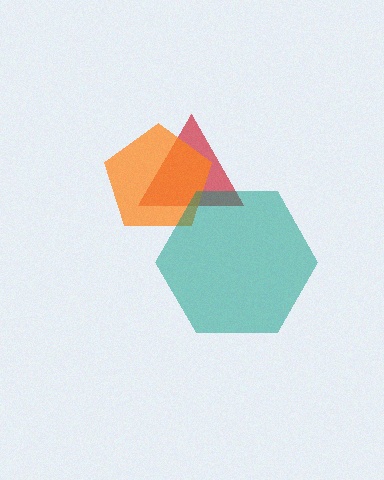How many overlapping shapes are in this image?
There are 3 overlapping shapes in the image.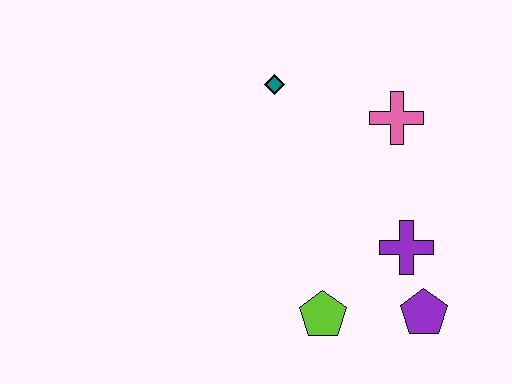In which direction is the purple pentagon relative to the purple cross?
The purple pentagon is below the purple cross.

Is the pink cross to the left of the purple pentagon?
Yes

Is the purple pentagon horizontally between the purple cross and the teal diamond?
No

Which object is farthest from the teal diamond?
The purple pentagon is farthest from the teal diamond.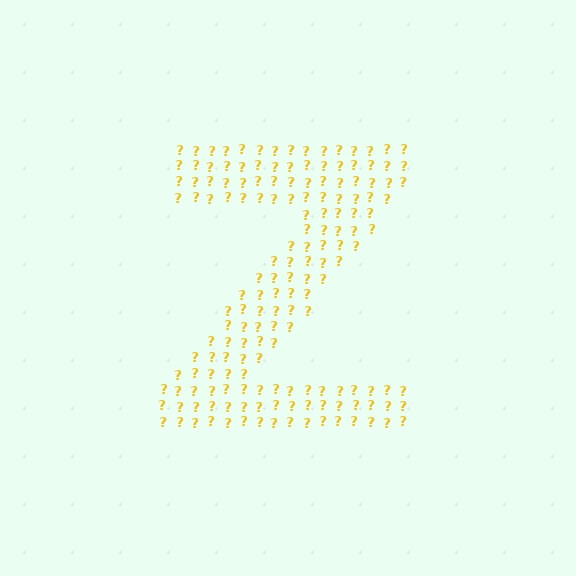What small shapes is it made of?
It is made of small question marks.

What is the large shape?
The large shape is the letter Z.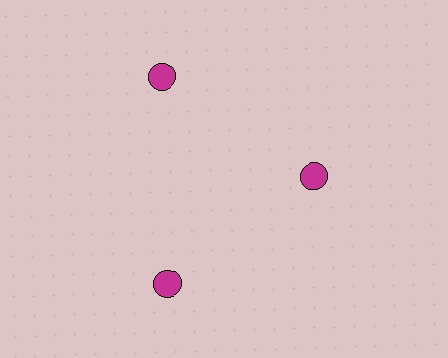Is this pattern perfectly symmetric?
No. The 3 magenta circles are arranged in a ring, but one element near the 3 o'clock position is pulled inward toward the center, breaking the 3-fold rotational symmetry.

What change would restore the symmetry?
The symmetry would be restored by moving it outward, back onto the ring so that all 3 circles sit at equal angles and equal distance from the center.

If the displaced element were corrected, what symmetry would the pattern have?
It would have 3-fold rotational symmetry — the pattern would map onto itself every 120 degrees.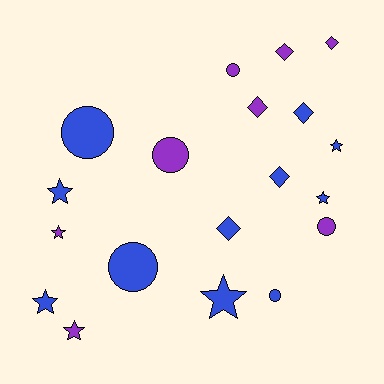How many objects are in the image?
There are 19 objects.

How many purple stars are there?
There are 2 purple stars.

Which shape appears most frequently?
Star, with 7 objects.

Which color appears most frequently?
Blue, with 11 objects.